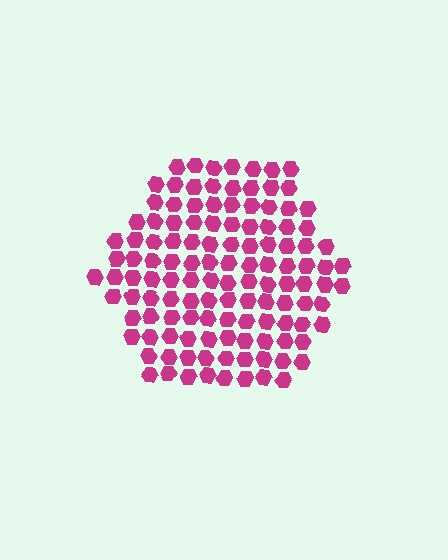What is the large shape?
The large shape is a hexagon.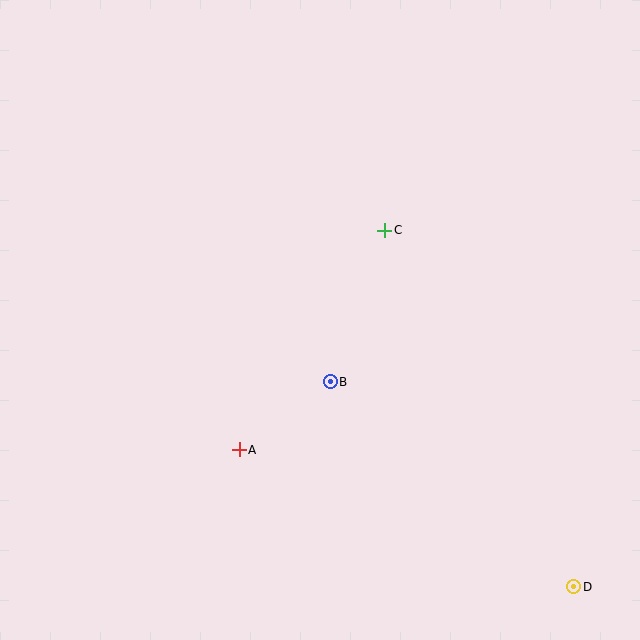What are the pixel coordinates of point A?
Point A is at (239, 450).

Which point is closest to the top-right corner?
Point C is closest to the top-right corner.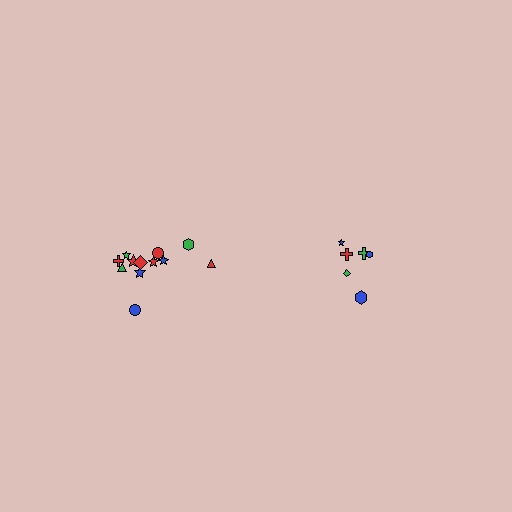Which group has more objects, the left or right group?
The left group.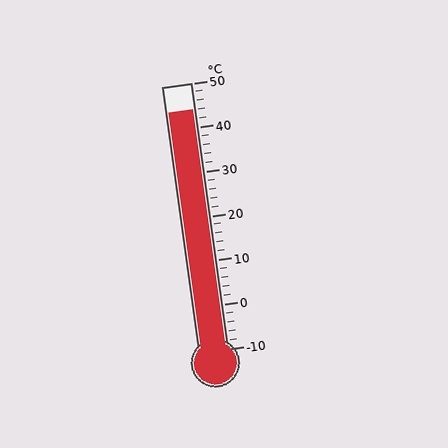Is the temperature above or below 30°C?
The temperature is above 30°C.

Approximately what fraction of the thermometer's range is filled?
The thermometer is filled to approximately 90% of its range.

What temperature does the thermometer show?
The thermometer shows approximately 44°C.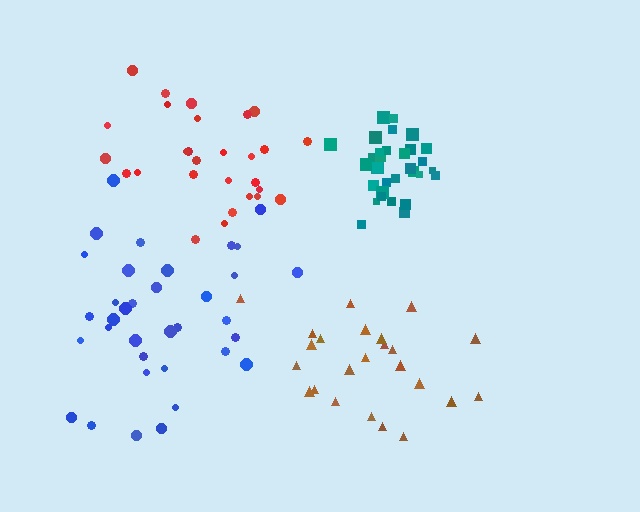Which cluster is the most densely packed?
Teal.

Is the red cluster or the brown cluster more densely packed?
Red.